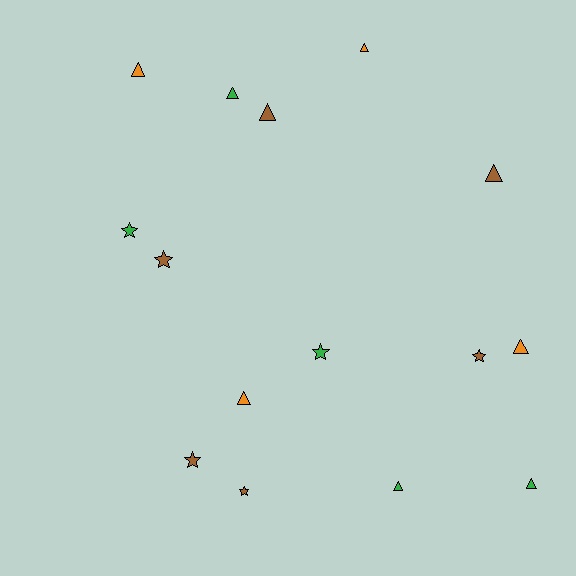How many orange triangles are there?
There are 4 orange triangles.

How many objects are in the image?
There are 15 objects.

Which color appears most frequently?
Brown, with 6 objects.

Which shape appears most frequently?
Triangle, with 9 objects.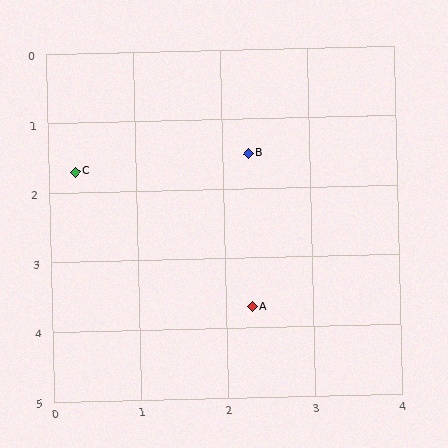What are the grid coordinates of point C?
Point C is at approximately (0.3, 1.7).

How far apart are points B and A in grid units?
Points B and A are about 2.2 grid units apart.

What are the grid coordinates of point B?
Point B is at approximately (2.3, 1.5).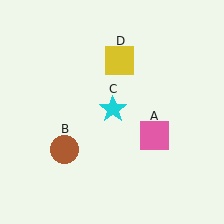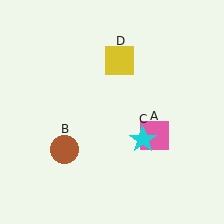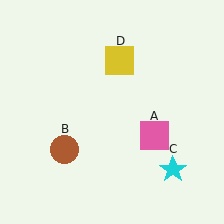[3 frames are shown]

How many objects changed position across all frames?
1 object changed position: cyan star (object C).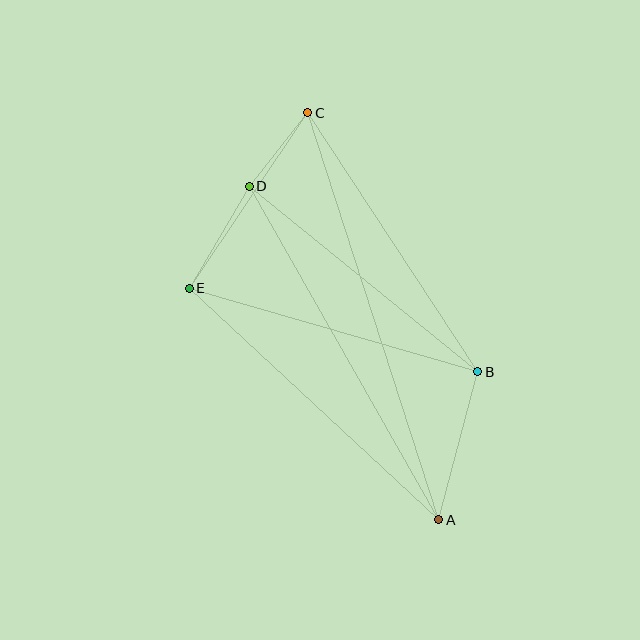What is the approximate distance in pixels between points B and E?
The distance between B and E is approximately 300 pixels.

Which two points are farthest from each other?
Points A and C are farthest from each other.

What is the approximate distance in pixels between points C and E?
The distance between C and E is approximately 212 pixels.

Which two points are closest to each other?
Points C and D are closest to each other.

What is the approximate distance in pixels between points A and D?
The distance between A and D is approximately 383 pixels.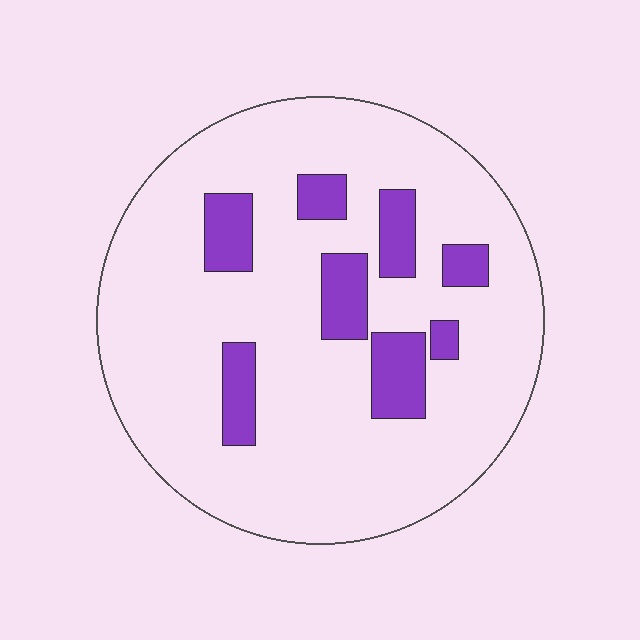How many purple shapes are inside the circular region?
8.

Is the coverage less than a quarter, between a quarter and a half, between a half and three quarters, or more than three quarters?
Less than a quarter.